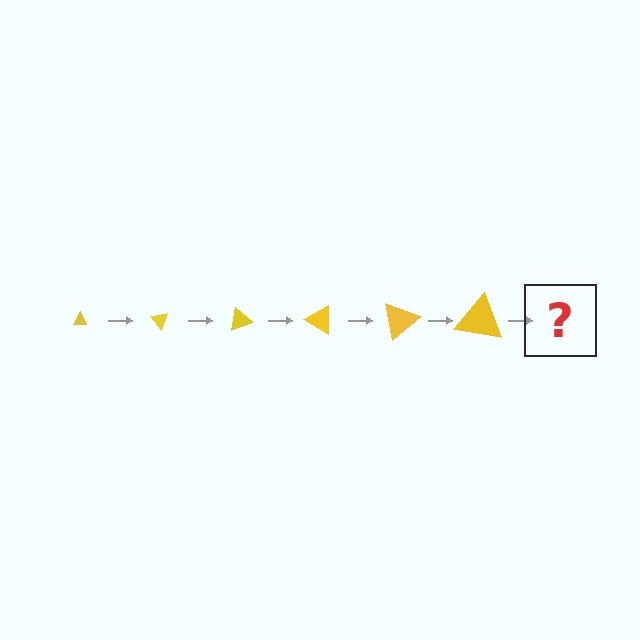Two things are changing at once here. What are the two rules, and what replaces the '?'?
The two rules are that the triangle grows larger each step and it rotates 50 degrees each step. The '?' should be a triangle, larger than the previous one and rotated 300 degrees from the start.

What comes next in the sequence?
The next element should be a triangle, larger than the previous one and rotated 300 degrees from the start.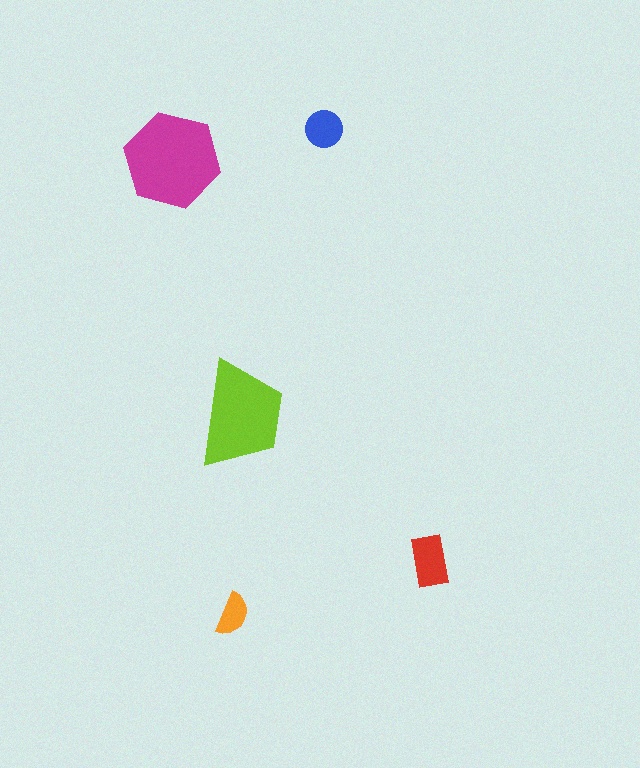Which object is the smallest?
The orange semicircle.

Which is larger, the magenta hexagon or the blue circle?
The magenta hexagon.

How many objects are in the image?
There are 5 objects in the image.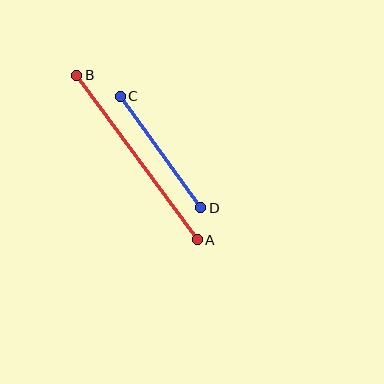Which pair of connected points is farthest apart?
Points A and B are farthest apart.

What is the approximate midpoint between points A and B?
The midpoint is at approximately (137, 158) pixels.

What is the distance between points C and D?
The distance is approximately 138 pixels.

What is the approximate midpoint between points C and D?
The midpoint is at approximately (161, 152) pixels.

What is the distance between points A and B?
The distance is approximately 204 pixels.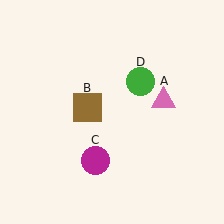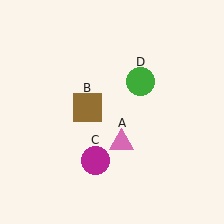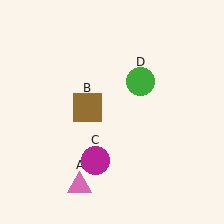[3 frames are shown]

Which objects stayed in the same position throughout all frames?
Brown square (object B) and magenta circle (object C) and green circle (object D) remained stationary.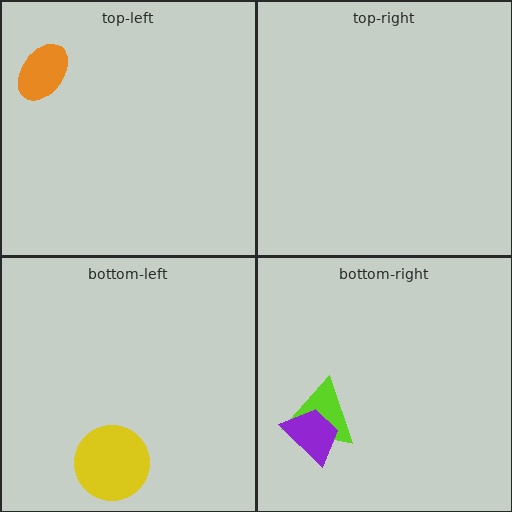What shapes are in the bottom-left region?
The yellow circle.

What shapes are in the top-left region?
The orange ellipse.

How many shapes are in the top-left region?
1.